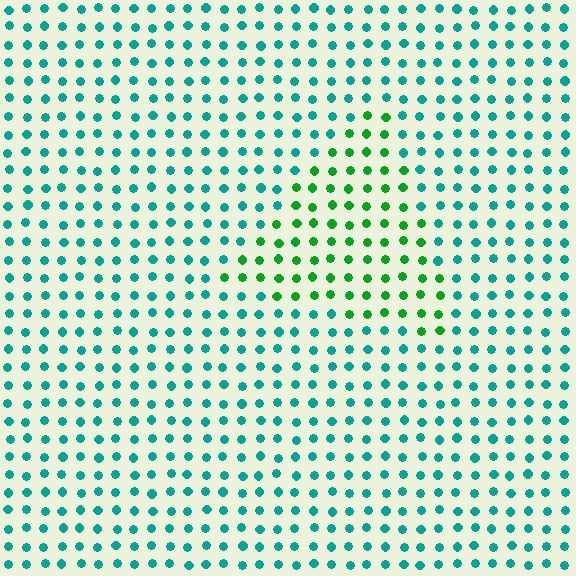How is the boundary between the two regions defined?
The boundary is defined purely by a slight shift in hue (about 46 degrees). Spacing, size, and orientation are identical on both sides.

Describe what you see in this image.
The image is filled with small teal elements in a uniform arrangement. A triangle-shaped region is visible where the elements are tinted to a slightly different hue, forming a subtle color boundary.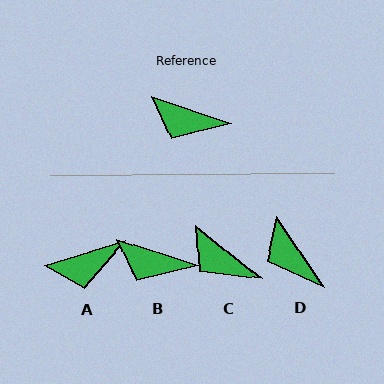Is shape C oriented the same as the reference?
No, it is off by about 21 degrees.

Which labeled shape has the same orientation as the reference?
B.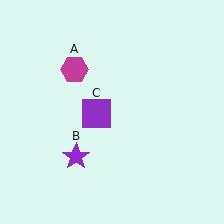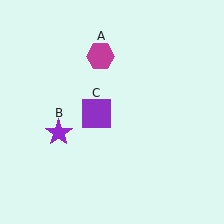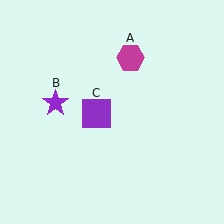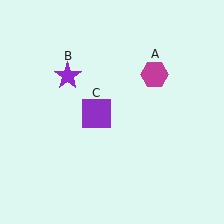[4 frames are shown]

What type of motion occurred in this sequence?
The magenta hexagon (object A), purple star (object B) rotated clockwise around the center of the scene.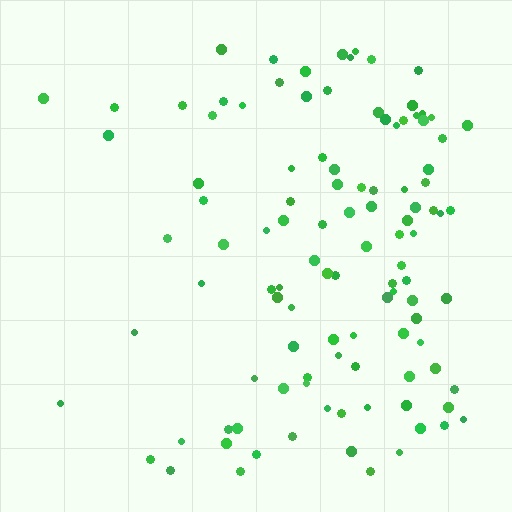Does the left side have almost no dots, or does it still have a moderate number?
Still a moderate number, just noticeably fewer than the right.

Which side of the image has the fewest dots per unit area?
The left.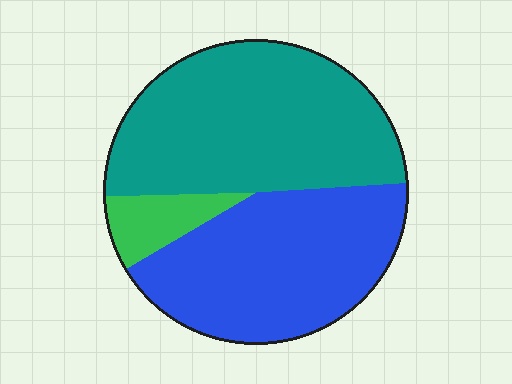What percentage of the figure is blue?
Blue takes up about two fifths (2/5) of the figure.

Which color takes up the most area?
Teal, at roughly 50%.